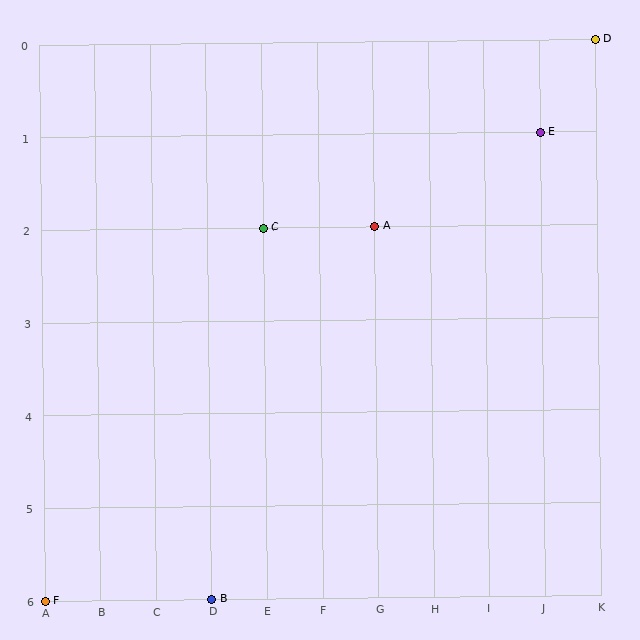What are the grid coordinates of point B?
Point B is at grid coordinates (D, 6).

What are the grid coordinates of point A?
Point A is at grid coordinates (G, 2).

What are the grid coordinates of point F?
Point F is at grid coordinates (A, 6).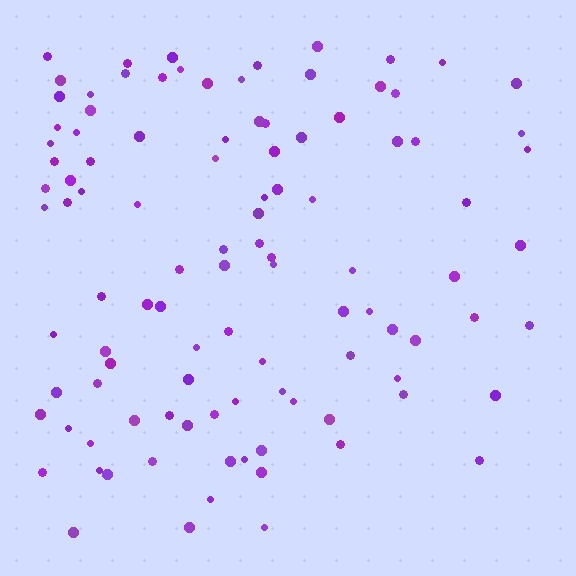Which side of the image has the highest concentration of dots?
The left.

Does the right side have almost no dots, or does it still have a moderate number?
Still a moderate number, just noticeably fewer than the left.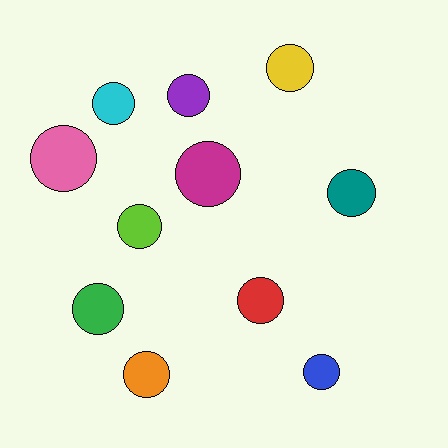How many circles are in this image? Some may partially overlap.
There are 11 circles.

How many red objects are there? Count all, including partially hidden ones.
There is 1 red object.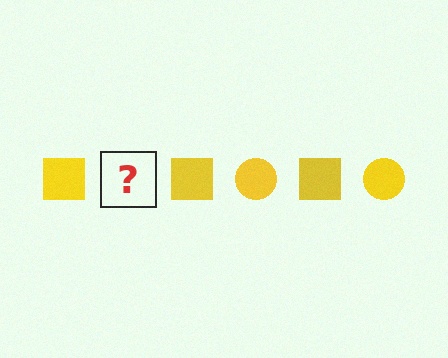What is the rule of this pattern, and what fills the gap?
The rule is that the pattern cycles through square, circle shapes in yellow. The gap should be filled with a yellow circle.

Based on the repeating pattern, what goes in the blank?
The blank should be a yellow circle.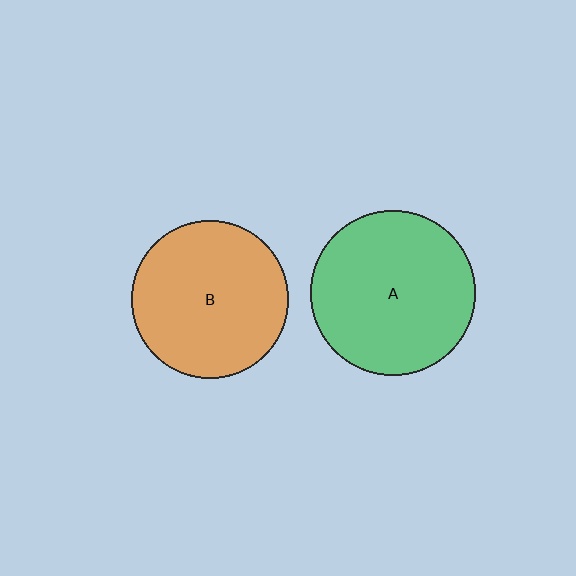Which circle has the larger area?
Circle A (green).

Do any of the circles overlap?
No, none of the circles overlap.